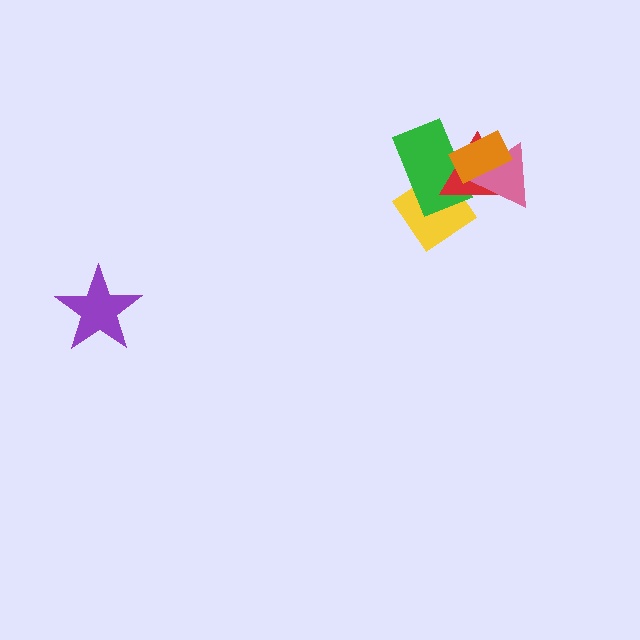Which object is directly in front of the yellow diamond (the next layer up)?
The green rectangle is directly in front of the yellow diamond.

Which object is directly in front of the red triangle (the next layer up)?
The pink triangle is directly in front of the red triangle.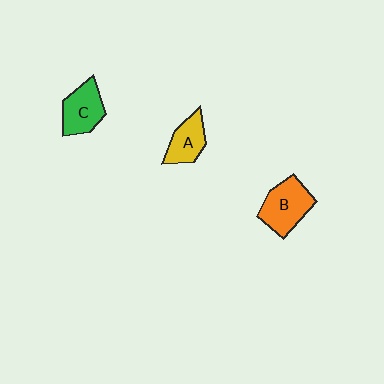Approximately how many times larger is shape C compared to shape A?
Approximately 1.2 times.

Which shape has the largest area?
Shape B (orange).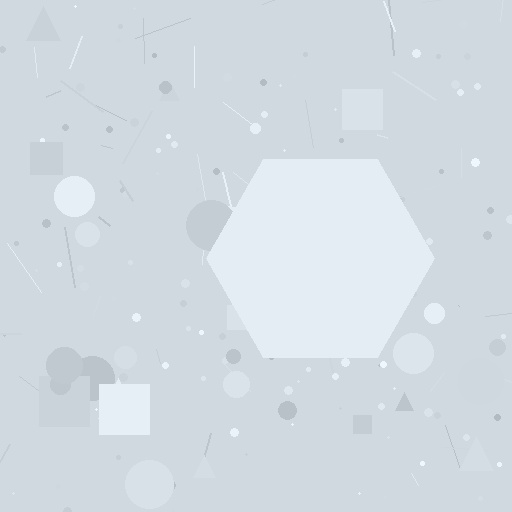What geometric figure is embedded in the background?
A hexagon is embedded in the background.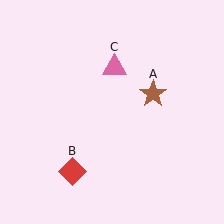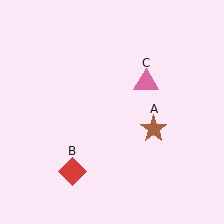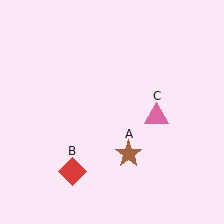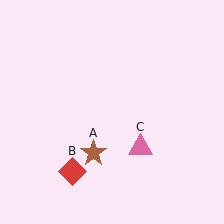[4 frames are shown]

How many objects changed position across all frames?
2 objects changed position: brown star (object A), pink triangle (object C).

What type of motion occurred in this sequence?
The brown star (object A), pink triangle (object C) rotated clockwise around the center of the scene.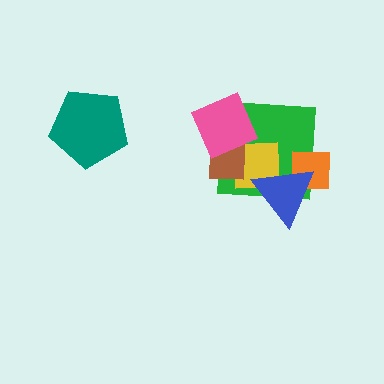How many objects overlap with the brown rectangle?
3 objects overlap with the brown rectangle.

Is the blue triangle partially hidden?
No, no other shape covers it.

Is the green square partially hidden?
Yes, it is partially covered by another shape.